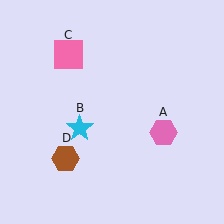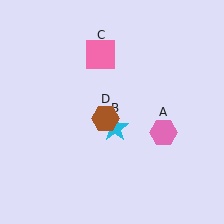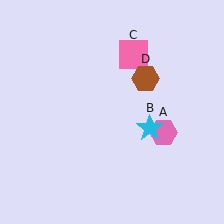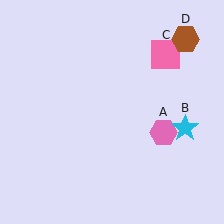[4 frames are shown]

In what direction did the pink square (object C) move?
The pink square (object C) moved right.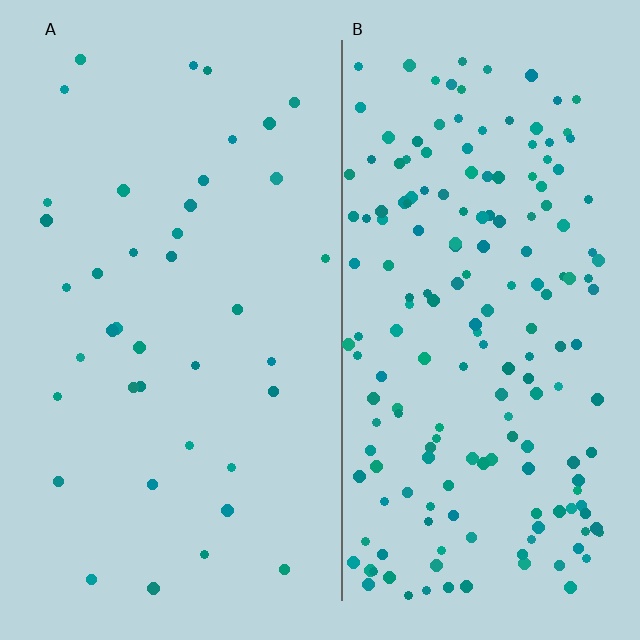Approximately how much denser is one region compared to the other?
Approximately 4.6× — region B over region A.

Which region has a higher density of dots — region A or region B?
B (the right).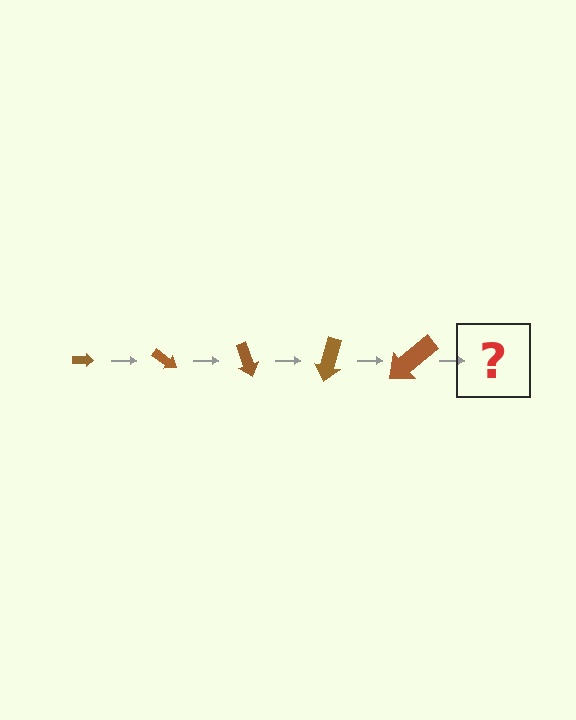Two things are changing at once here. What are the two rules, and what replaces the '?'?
The two rules are that the arrow grows larger each step and it rotates 35 degrees each step. The '?' should be an arrow, larger than the previous one and rotated 175 degrees from the start.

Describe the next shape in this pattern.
It should be an arrow, larger than the previous one and rotated 175 degrees from the start.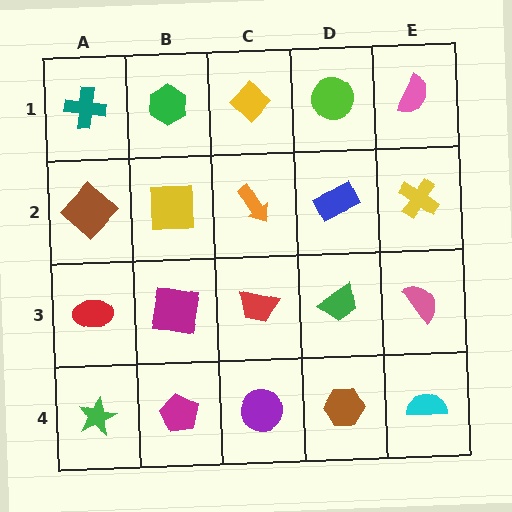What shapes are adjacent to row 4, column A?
A red ellipse (row 3, column A), a magenta pentagon (row 4, column B).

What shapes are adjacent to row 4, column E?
A pink semicircle (row 3, column E), a brown hexagon (row 4, column D).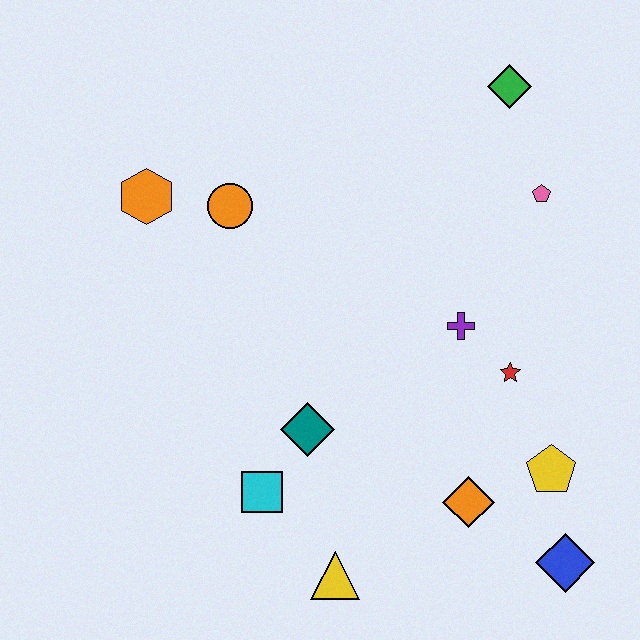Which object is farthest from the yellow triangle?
The green diamond is farthest from the yellow triangle.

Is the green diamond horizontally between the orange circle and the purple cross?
No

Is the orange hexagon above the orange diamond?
Yes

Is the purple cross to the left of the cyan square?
No